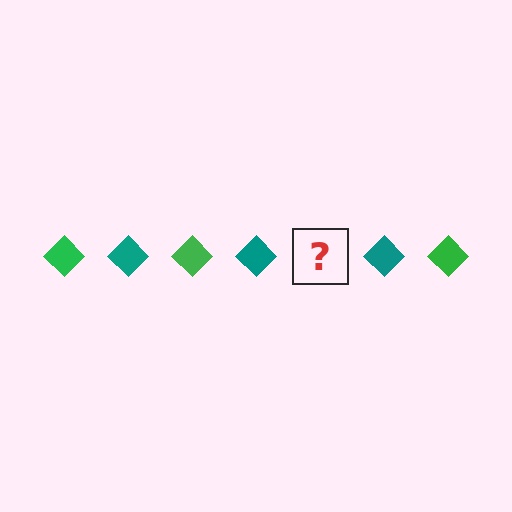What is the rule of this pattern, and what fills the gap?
The rule is that the pattern cycles through green, teal diamonds. The gap should be filled with a green diamond.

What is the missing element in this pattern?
The missing element is a green diamond.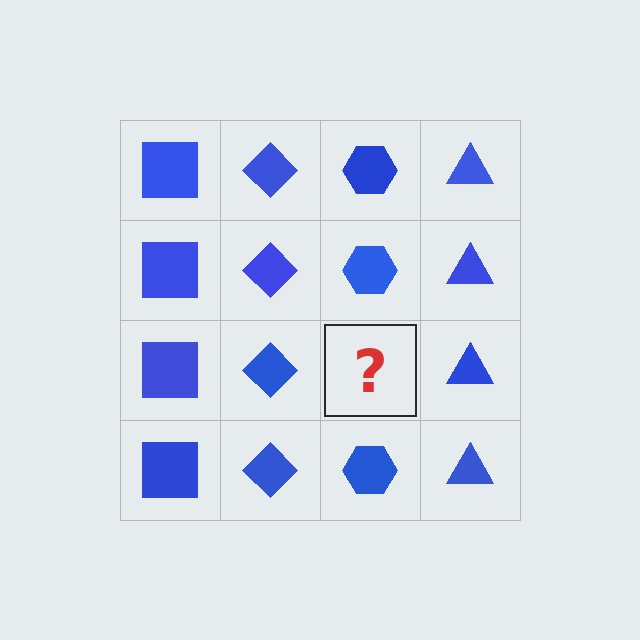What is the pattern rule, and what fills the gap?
The rule is that each column has a consistent shape. The gap should be filled with a blue hexagon.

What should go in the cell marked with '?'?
The missing cell should contain a blue hexagon.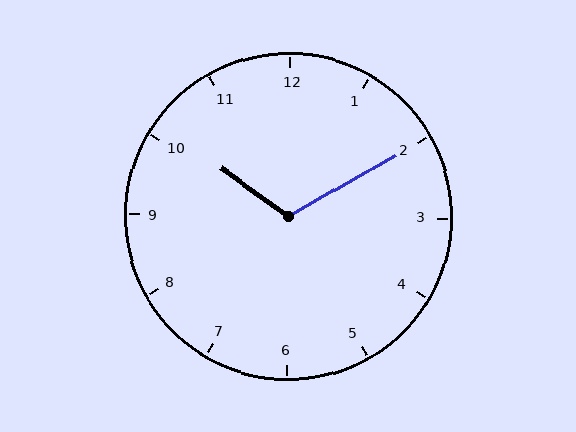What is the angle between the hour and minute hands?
Approximately 115 degrees.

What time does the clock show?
10:10.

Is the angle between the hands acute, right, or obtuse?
It is obtuse.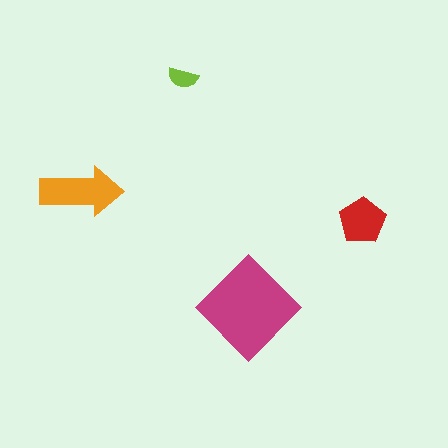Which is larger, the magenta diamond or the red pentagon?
The magenta diamond.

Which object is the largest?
The magenta diamond.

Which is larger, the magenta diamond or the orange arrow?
The magenta diamond.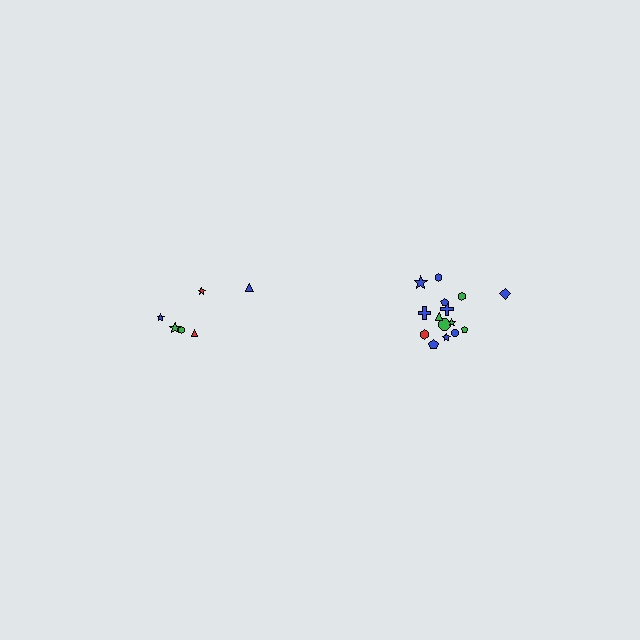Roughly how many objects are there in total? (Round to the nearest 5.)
Roughly 20 objects in total.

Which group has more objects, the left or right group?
The right group.